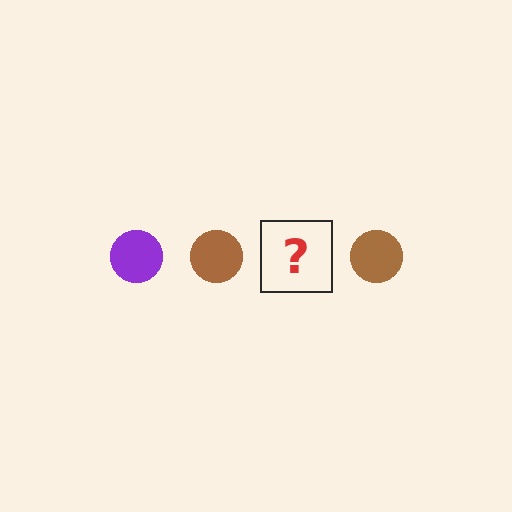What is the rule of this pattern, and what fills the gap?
The rule is that the pattern cycles through purple, brown circles. The gap should be filled with a purple circle.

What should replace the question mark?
The question mark should be replaced with a purple circle.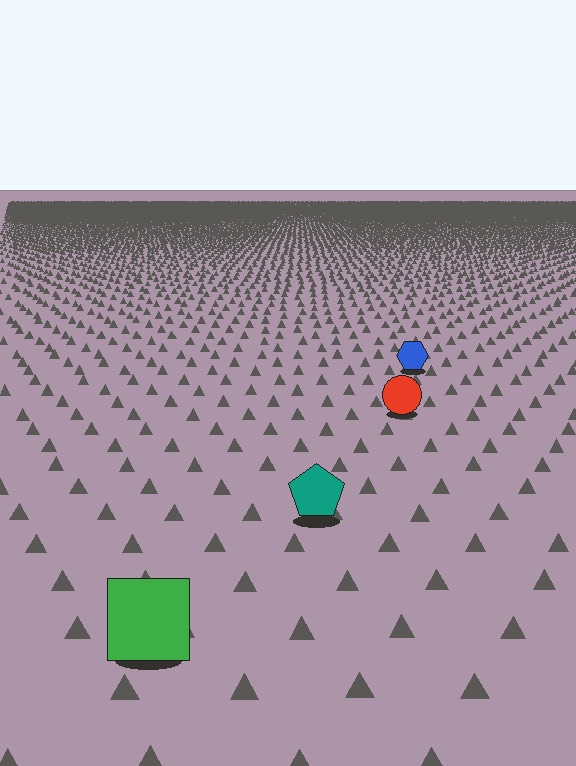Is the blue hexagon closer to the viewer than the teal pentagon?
No. The teal pentagon is closer — you can tell from the texture gradient: the ground texture is coarser near it.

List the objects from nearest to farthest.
From nearest to farthest: the green square, the teal pentagon, the red circle, the blue hexagon.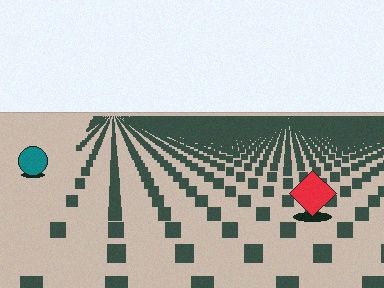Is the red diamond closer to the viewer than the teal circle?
Yes. The red diamond is closer — you can tell from the texture gradient: the ground texture is coarser near it.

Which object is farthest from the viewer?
The teal circle is farthest from the viewer. It appears smaller and the ground texture around it is denser.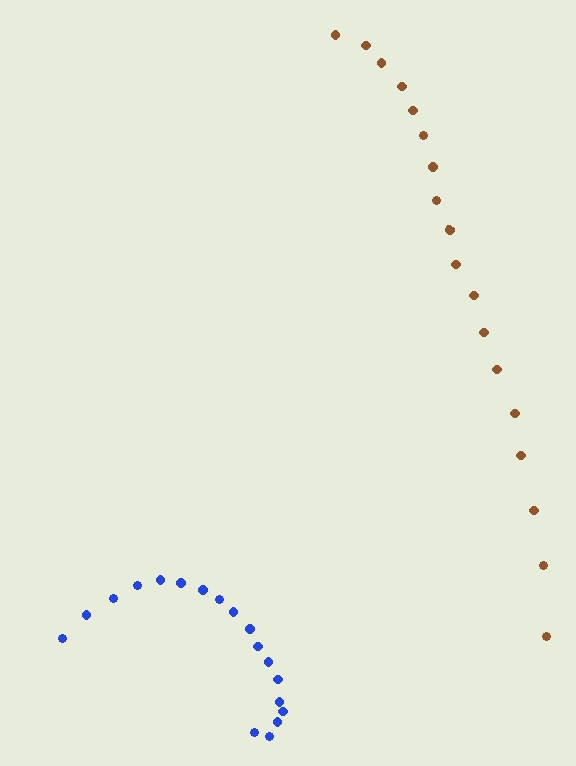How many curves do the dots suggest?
There are 2 distinct paths.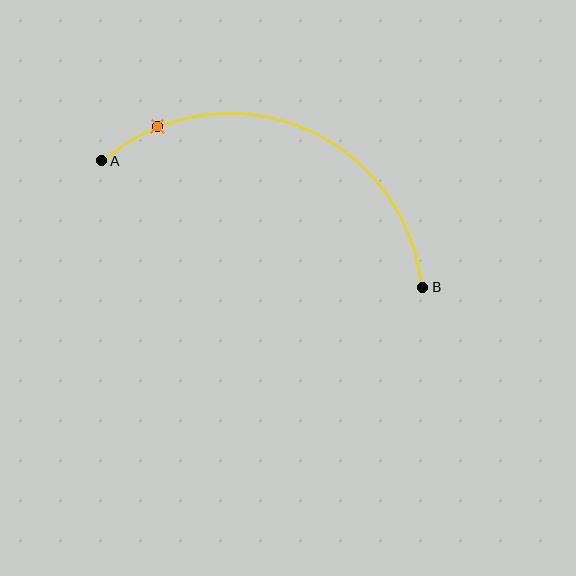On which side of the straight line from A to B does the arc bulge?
The arc bulges above the straight line connecting A and B.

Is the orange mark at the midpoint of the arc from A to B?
No. The orange mark lies on the arc but is closer to endpoint A. The arc midpoint would be at the point on the curve equidistant along the arc from both A and B.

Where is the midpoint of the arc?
The arc midpoint is the point on the curve farthest from the straight line joining A and B. It sits above that line.